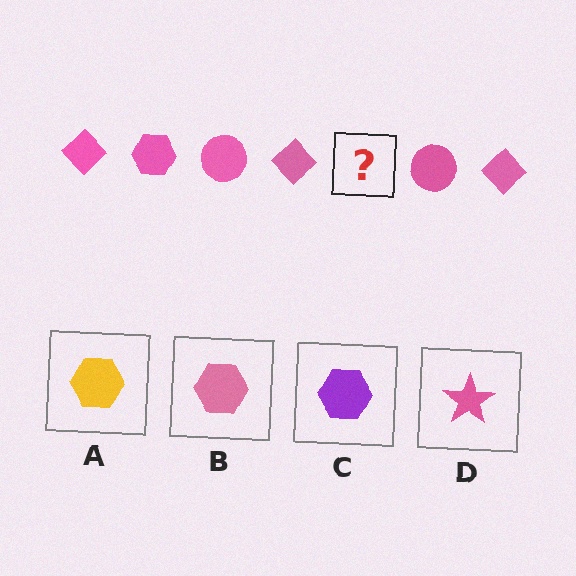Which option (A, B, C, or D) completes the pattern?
B.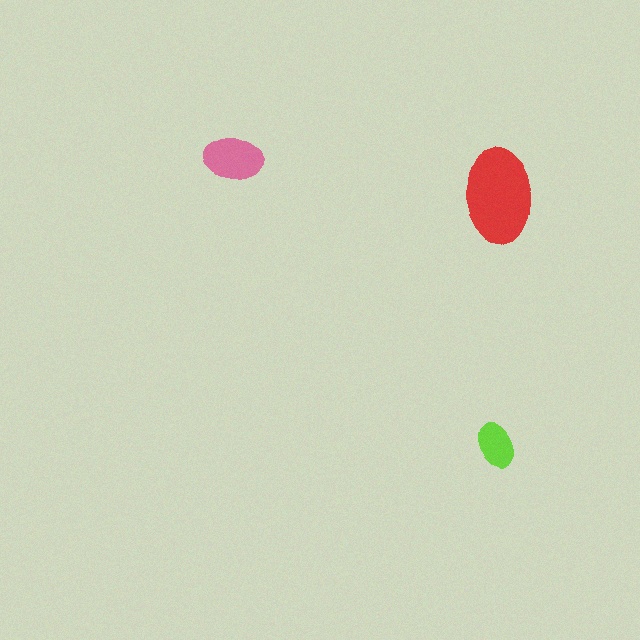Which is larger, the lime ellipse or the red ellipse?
The red one.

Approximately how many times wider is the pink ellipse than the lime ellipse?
About 1.5 times wider.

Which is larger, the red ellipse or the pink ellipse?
The red one.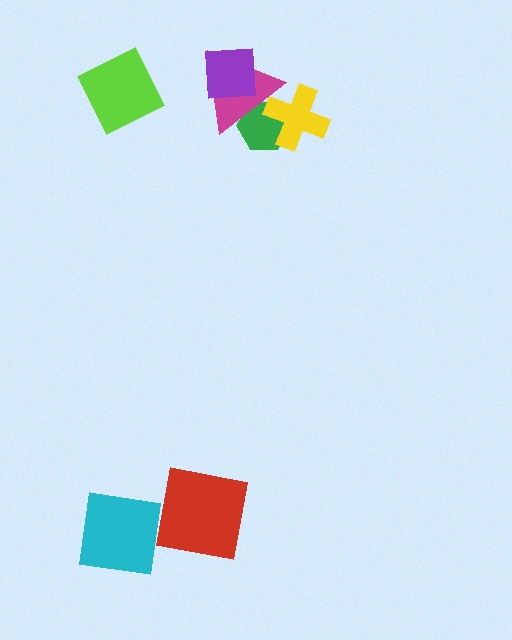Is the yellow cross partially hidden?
Yes, it is partially covered by another shape.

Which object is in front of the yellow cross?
The magenta triangle is in front of the yellow cross.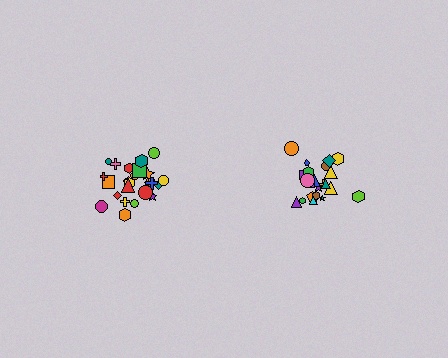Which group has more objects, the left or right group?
The left group.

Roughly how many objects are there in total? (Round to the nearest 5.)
Roughly 45 objects in total.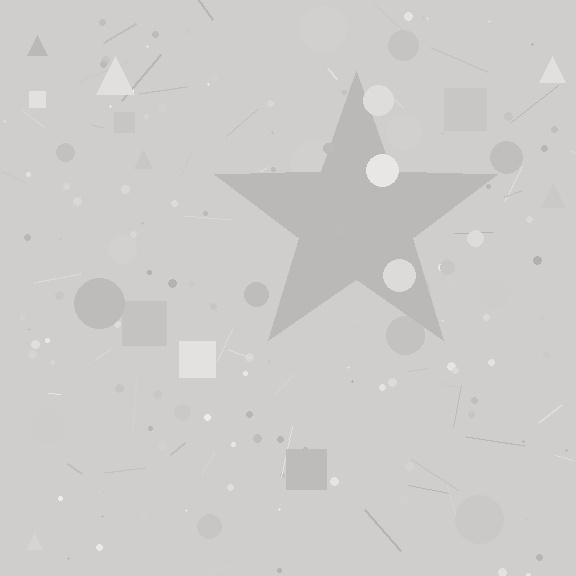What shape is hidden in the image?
A star is hidden in the image.